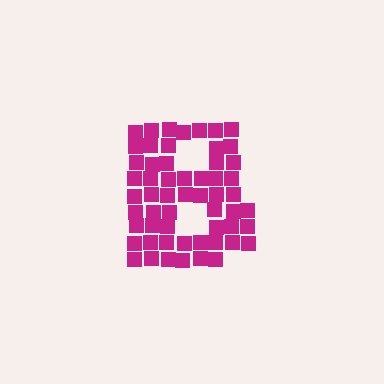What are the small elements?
The small elements are squares.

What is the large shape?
The large shape is the letter B.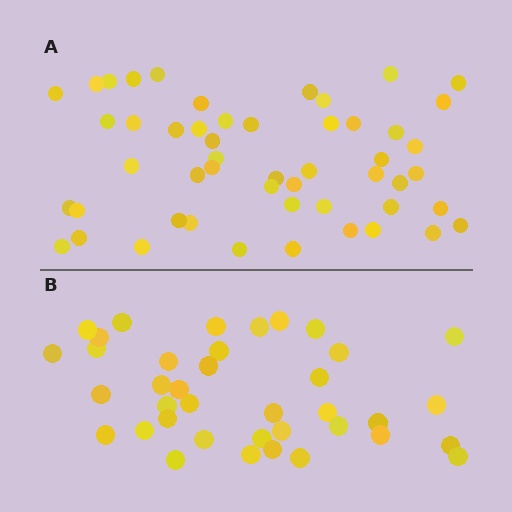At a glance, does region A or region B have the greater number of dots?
Region A (the top region) has more dots.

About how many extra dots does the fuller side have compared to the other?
Region A has approximately 15 more dots than region B.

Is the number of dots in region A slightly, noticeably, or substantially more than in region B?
Region A has noticeably more, but not dramatically so. The ratio is roughly 1.3 to 1.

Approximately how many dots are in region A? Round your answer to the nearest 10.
About 50 dots. (The exact count is 51, which rounds to 50.)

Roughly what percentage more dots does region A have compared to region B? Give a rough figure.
About 35% more.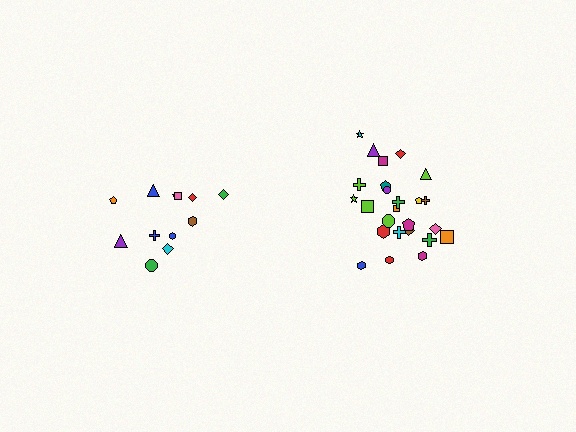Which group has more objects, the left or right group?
The right group.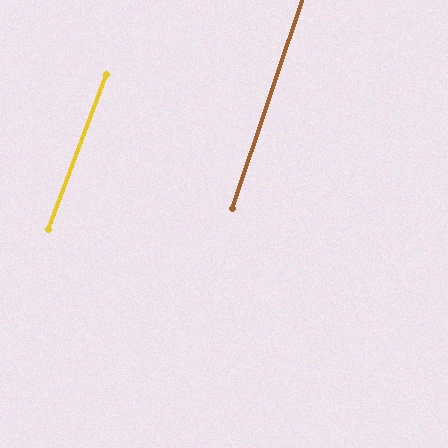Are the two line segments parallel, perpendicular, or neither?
Parallel — their directions differ by only 1.9°.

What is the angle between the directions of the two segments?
Approximately 2 degrees.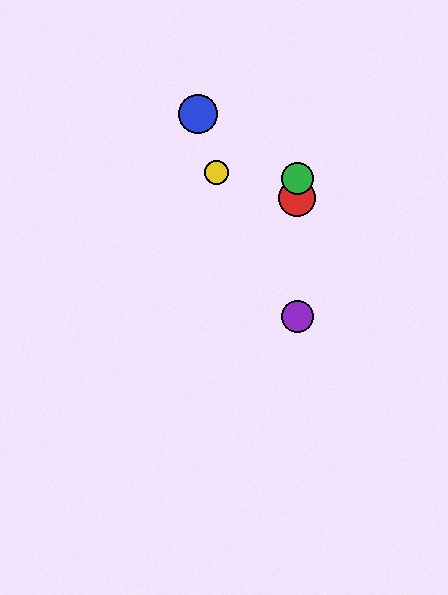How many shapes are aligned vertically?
3 shapes (the red circle, the green circle, the purple circle) are aligned vertically.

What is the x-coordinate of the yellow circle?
The yellow circle is at x≈217.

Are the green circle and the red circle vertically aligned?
Yes, both are at x≈297.